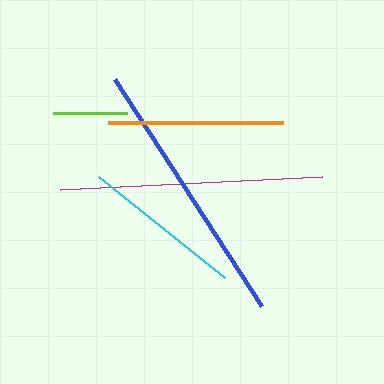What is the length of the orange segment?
The orange segment is approximately 175 pixels long.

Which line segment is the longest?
The blue line is the longest at approximately 270 pixels.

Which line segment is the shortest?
The lime line is the shortest at approximately 73 pixels.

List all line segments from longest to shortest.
From longest to shortest: blue, magenta, orange, cyan, lime.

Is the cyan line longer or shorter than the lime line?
The cyan line is longer than the lime line.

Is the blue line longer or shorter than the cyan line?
The blue line is longer than the cyan line.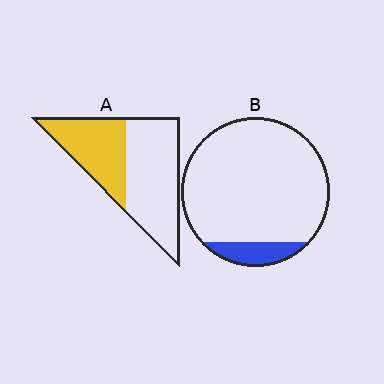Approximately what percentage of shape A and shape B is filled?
A is approximately 40% and B is approximately 10%.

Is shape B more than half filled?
No.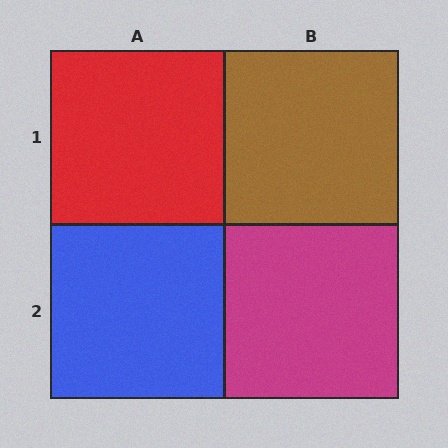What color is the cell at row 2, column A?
Blue.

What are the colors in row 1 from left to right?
Red, brown.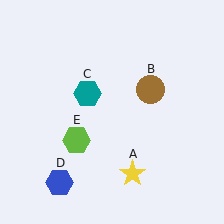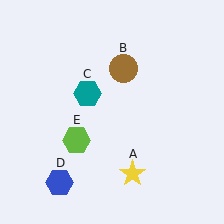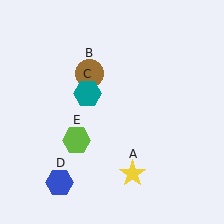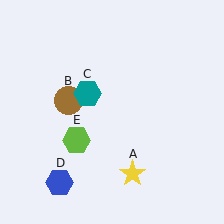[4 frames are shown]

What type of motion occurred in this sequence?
The brown circle (object B) rotated counterclockwise around the center of the scene.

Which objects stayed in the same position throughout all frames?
Yellow star (object A) and teal hexagon (object C) and blue hexagon (object D) and lime hexagon (object E) remained stationary.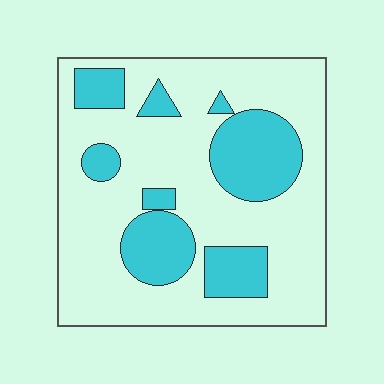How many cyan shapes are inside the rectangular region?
8.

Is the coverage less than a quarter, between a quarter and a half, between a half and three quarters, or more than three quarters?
Between a quarter and a half.